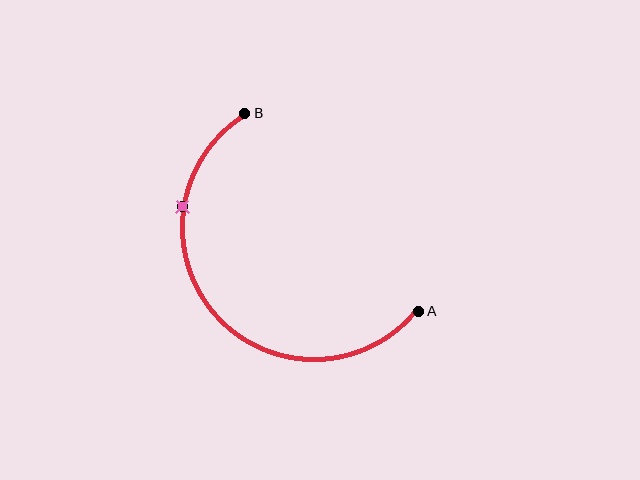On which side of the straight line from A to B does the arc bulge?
The arc bulges below and to the left of the straight line connecting A and B.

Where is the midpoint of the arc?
The arc midpoint is the point on the curve farthest from the straight line joining A and B. It sits below and to the left of that line.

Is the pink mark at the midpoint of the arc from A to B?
No. The pink mark lies on the arc but is closer to endpoint B. The arc midpoint would be at the point on the curve equidistant along the arc from both A and B.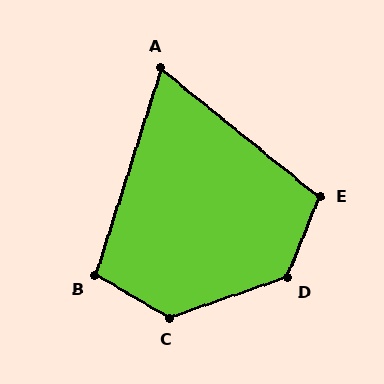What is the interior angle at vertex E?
Approximately 107 degrees (obtuse).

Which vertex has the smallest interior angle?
A, at approximately 69 degrees.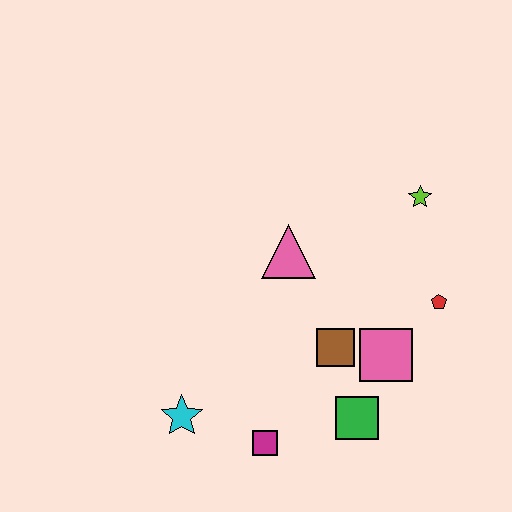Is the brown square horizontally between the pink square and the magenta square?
Yes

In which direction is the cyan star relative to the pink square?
The cyan star is to the left of the pink square.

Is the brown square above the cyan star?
Yes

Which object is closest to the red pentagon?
The pink square is closest to the red pentagon.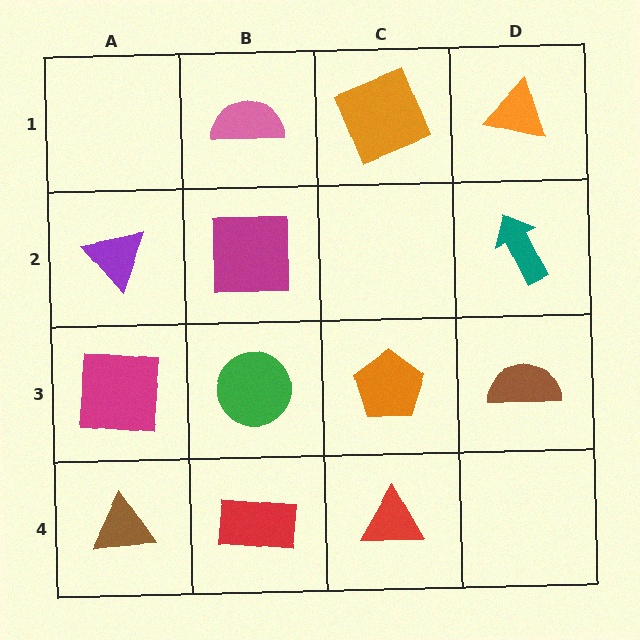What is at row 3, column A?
A magenta square.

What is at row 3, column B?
A green circle.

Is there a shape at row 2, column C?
No, that cell is empty.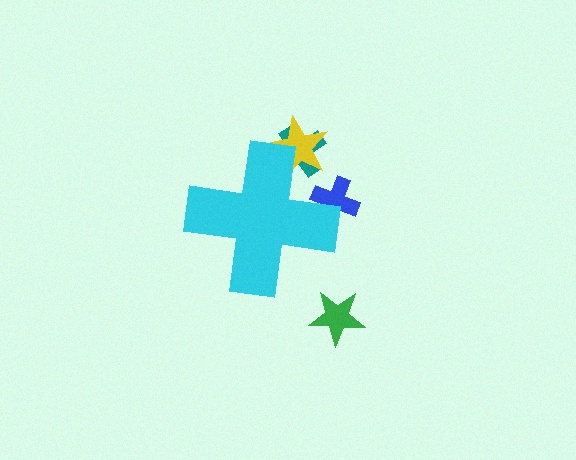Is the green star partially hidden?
No, the green star is fully visible.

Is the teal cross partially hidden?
Yes, the teal cross is partially hidden behind the cyan cross.